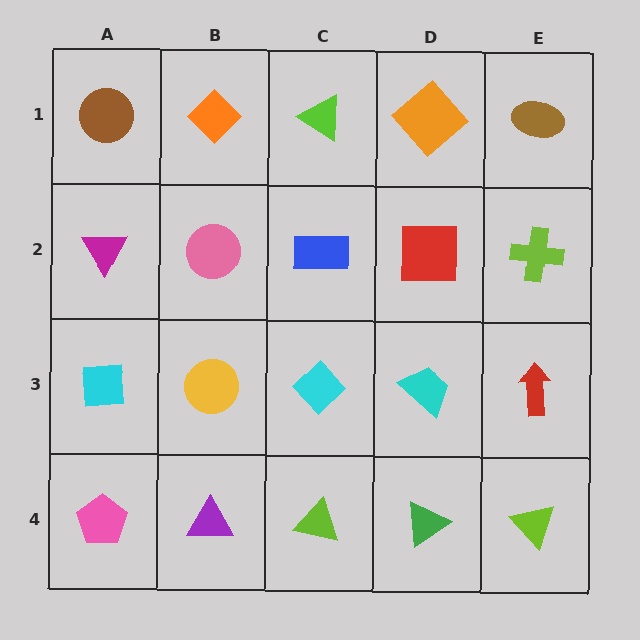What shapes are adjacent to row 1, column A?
A magenta triangle (row 2, column A), an orange diamond (row 1, column B).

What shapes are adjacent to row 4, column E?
A red arrow (row 3, column E), a green triangle (row 4, column D).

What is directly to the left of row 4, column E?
A green triangle.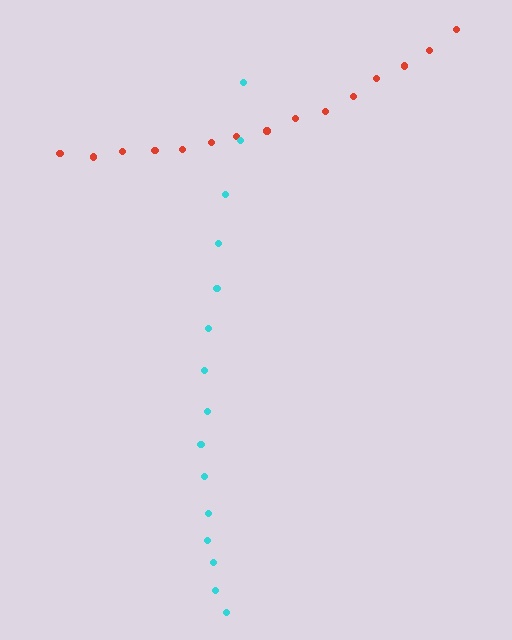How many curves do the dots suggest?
There are 2 distinct paths.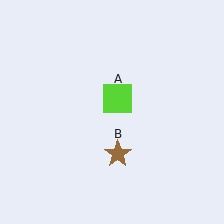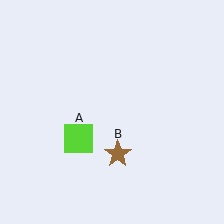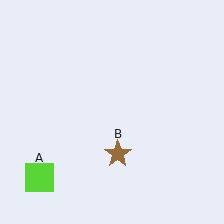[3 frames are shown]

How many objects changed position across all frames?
1 object changed position: lime square (object A).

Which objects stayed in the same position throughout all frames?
Brown star (object B) remained stationary.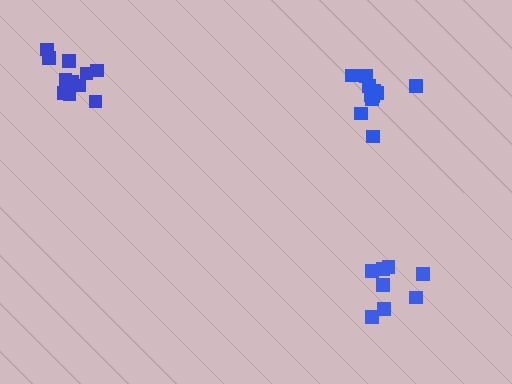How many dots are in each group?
Group 1: 11 dots, Group 2: 11 dots, Group 3: 8 dots (30 total).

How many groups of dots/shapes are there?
There are 3 groups.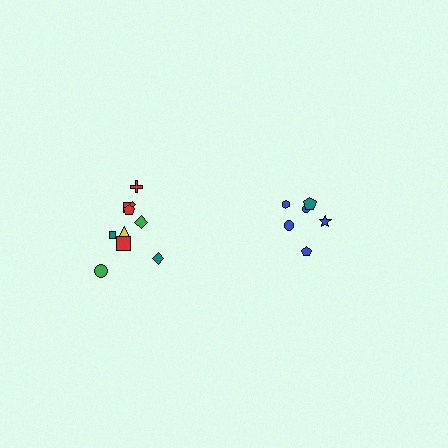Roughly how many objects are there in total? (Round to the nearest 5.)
Roughly 15 objects in total.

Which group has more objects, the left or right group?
The left group.